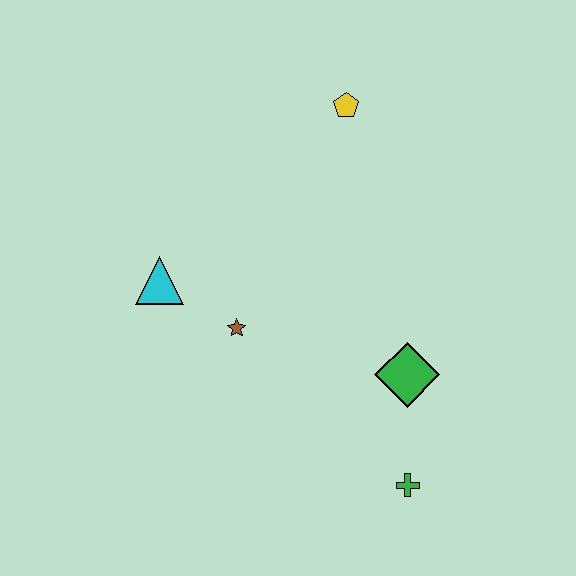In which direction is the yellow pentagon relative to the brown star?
The yellow pentagon is above the brown star.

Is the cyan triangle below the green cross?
No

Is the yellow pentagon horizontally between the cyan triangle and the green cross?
Yes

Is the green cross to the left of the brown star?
No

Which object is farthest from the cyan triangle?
The green cross is farthest from the cyan triangle.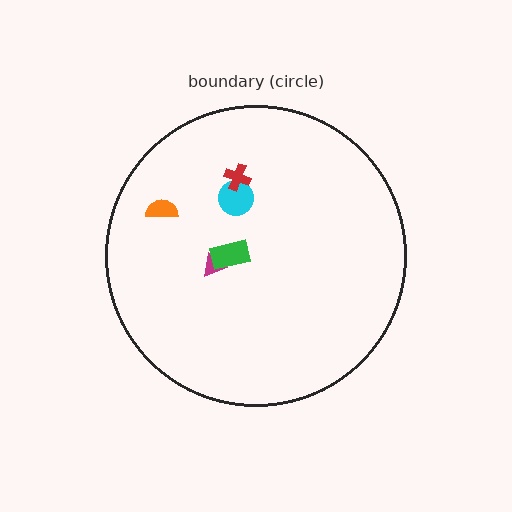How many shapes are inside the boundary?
5 inside, 0 outside.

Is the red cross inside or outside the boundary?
Inside.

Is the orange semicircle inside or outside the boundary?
Inside.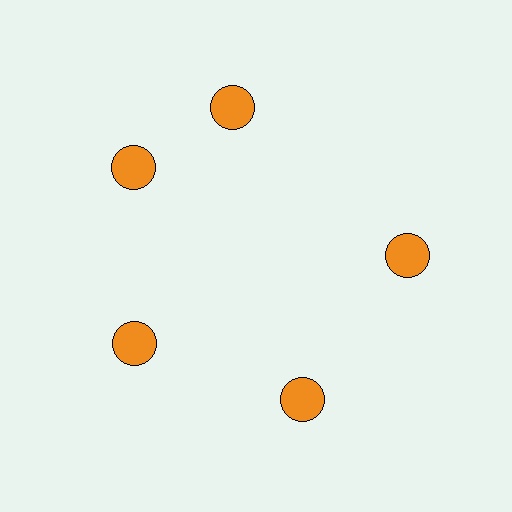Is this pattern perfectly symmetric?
No. The 5 orange circles are arranged in a ring, but one element near the 1 o'clock position is rotated out of alignment along the ring, breaking the 5-fold rotational symmetry.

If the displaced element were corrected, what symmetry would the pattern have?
It would have 5-fold rotational symmetry — the pattern would map onto itself every 72 degrees.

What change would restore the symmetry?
The symmetry would be restored by rotating it back into even spacing with its neighbors so that all 5 circles sit at equal angles and equal distance from the center.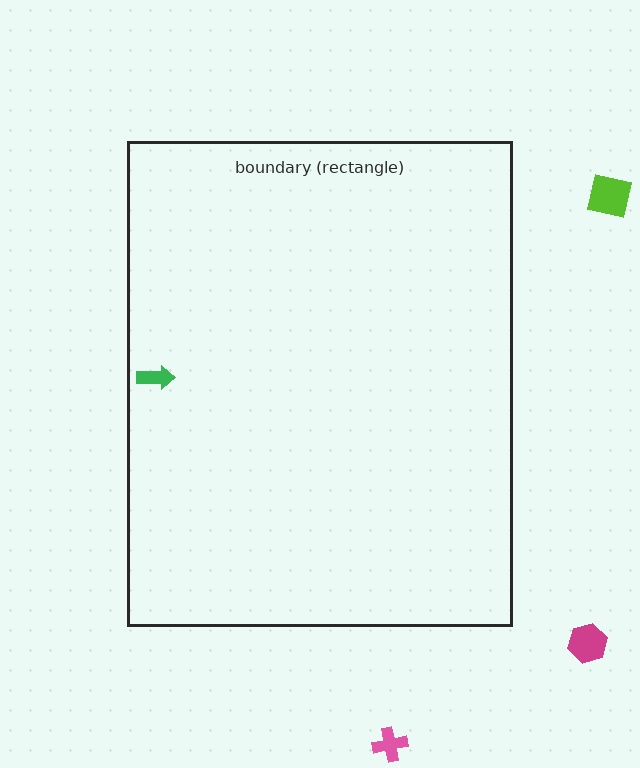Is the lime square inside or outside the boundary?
Outside.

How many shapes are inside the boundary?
1 inside, 3 outside.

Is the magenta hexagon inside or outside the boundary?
Outside.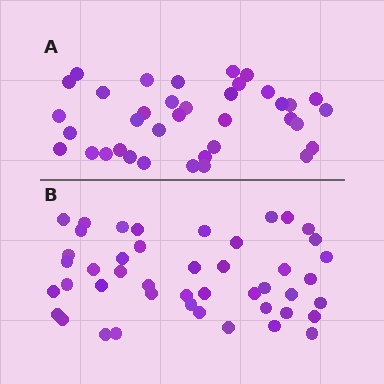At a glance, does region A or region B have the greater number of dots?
Region B (the bottom region) has more dots.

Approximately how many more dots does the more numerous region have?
Region B has roughly 8 or so more dots than region A.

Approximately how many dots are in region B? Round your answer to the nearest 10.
About 40 dots. (The exact count is 45, which rounds to 40.)